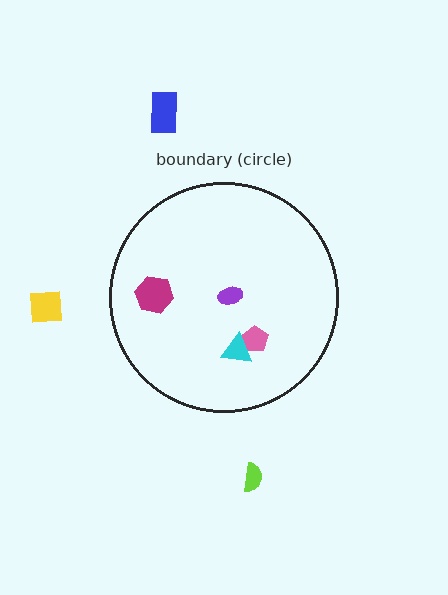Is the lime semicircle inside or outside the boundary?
Outside.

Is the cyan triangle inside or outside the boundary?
Inside.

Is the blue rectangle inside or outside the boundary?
Outside.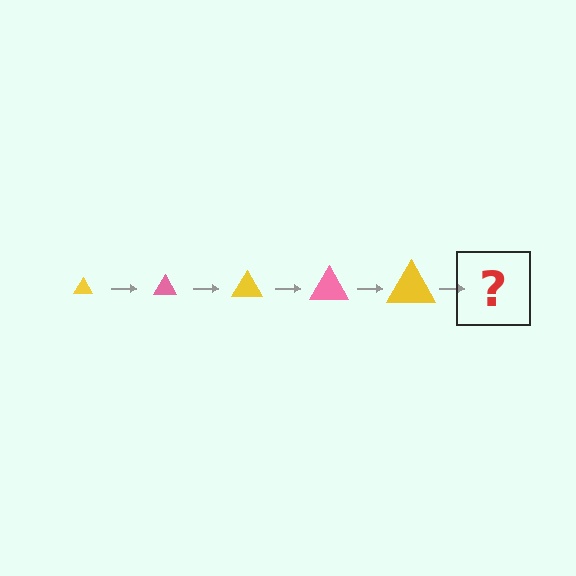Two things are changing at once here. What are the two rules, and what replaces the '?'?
The two rules are that the triangle grows larger each step and the color cycles through yellow and pink. The '?' should be a pink triangle, larger than the previous one.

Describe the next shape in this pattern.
It should be a pink triangle, larger than the previous one.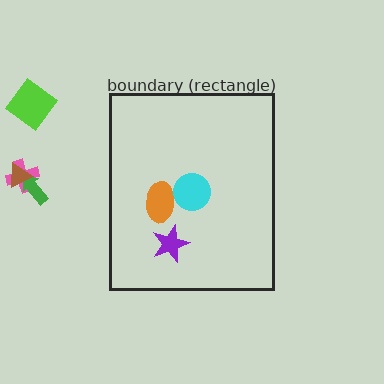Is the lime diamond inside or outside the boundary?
Outside.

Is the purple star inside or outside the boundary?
Inside.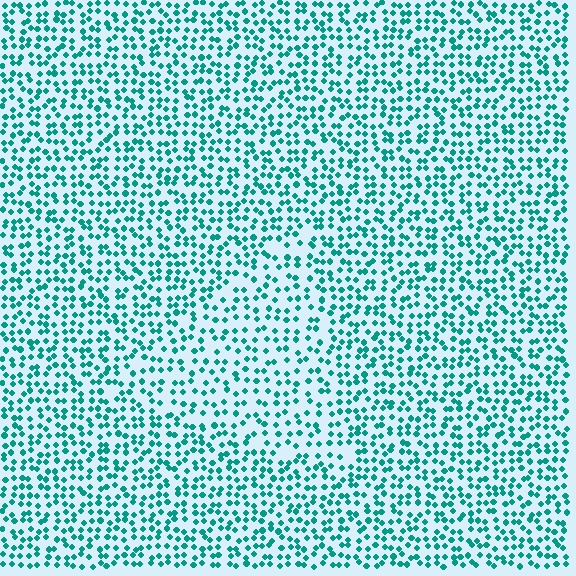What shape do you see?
I see a triangle.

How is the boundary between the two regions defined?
The boundary is defined by a change in element density (approximately 1.5x ratio). All elements are the same color, size, and shape.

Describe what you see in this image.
The image contains small teal elements arranged at two different densities. A triangle-shaped region is visible where the elements are less densely packed than the surrounding area.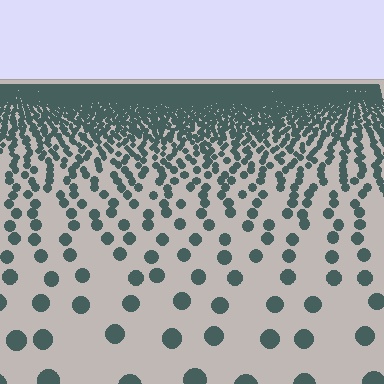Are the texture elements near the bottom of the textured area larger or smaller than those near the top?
Larger. Near the bottom, elements are closer to the viewer and appear at a bigger on-screen size.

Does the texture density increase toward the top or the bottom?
Density increases toward the top.